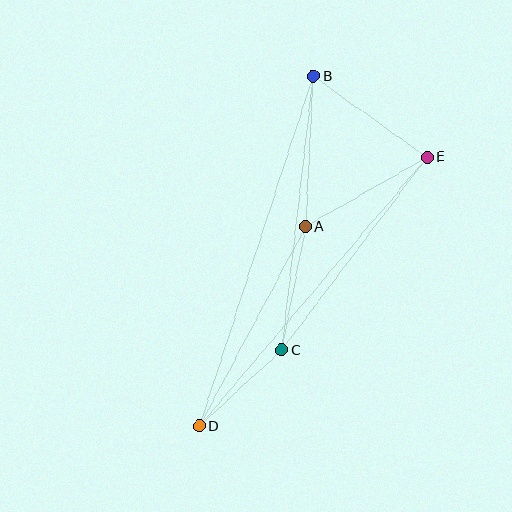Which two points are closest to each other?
Points C and D are closest to each other.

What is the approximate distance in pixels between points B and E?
The distance between B and E is approximately 139 pixels.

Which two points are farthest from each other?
Points B and D are farthest from each other.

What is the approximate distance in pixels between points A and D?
The distance between A and D is approximately 226 pixels.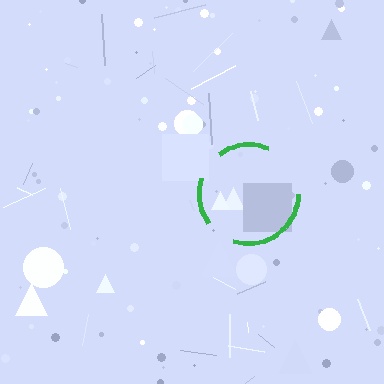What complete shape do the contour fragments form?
The contour fragments form a circle.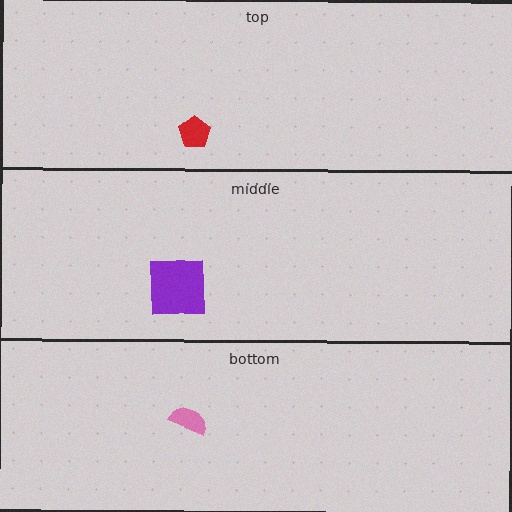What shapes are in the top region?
The red pentagon.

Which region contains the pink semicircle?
The bottom region.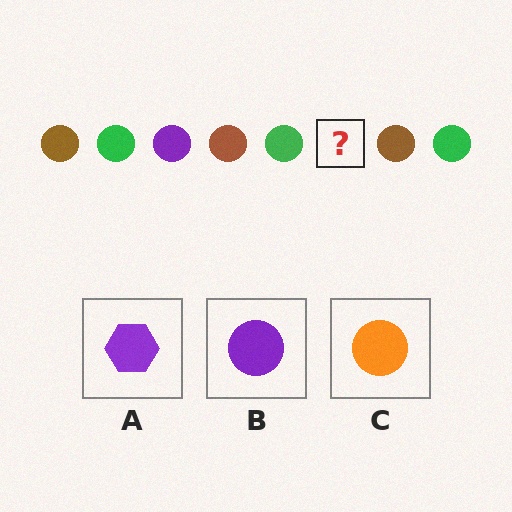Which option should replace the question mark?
Option B.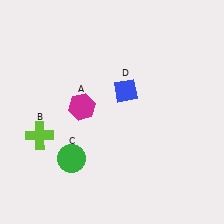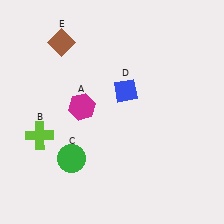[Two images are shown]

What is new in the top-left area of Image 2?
A brown diamond (E) was added in the top-left area of Image 2.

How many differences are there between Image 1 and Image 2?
There is 1 difference between the two images.